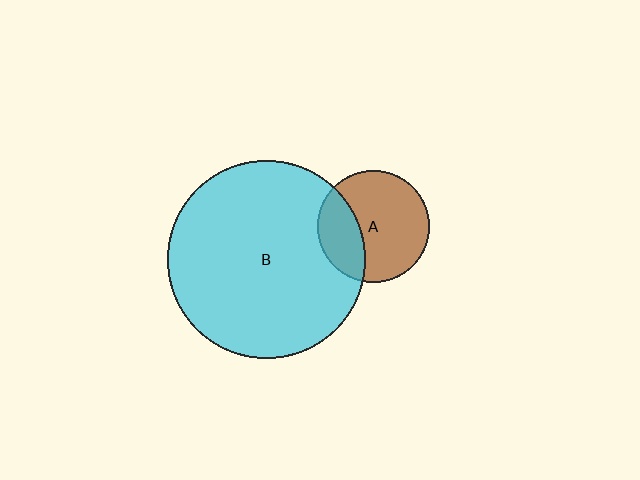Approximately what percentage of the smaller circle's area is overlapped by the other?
Approximately 30%.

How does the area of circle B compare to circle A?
Approximately 3.1 times.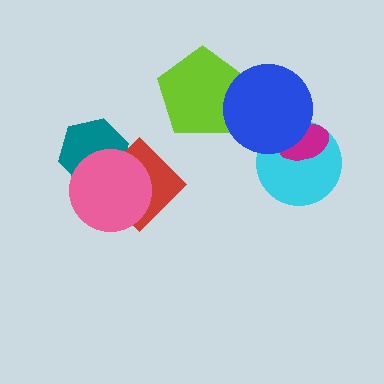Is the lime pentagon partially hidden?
Yes, it is partially covered by another shape.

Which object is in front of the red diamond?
The pink circle is in front of the red diamond.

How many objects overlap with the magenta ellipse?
2 objects overlap with the magenta ellipse.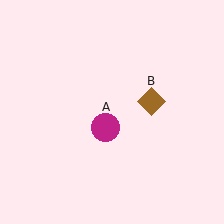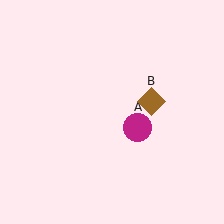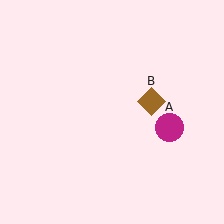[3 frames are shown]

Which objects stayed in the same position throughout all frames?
Brown diamond (object B) remained stationary.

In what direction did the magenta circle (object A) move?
The magenta circle (object A) moved right.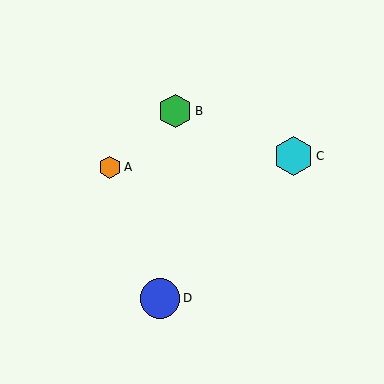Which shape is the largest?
The blue circle (labeled D) is the largest.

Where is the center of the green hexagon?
The center of the green hexagon is at (175, 111).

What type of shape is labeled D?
Shape D is a blue circle.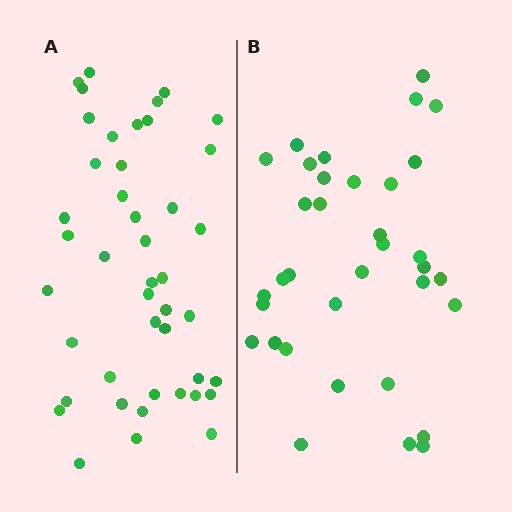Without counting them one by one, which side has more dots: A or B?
Region A (the left region) has more dots.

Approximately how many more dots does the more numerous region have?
Region A has roughly 8 or so more dots than region B.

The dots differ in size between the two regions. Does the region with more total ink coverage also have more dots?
No. Region B has more total ink coverage because its dots are larger, but region A actually contains more individual dots. Total area can be misleading — the number of items is what matters here.